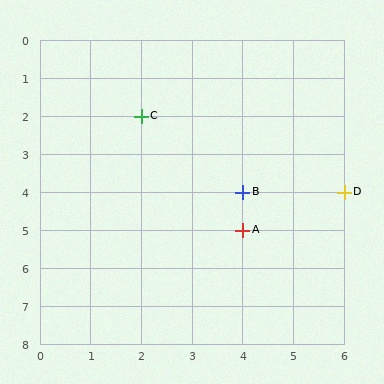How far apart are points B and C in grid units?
Points B and C are 2 columns and 2 rows apart (about 2.8 grid units diagonally).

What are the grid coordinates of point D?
Point D is at grid coordinates (6, 4).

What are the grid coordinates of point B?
Point B is at grid coordinates (4, 4).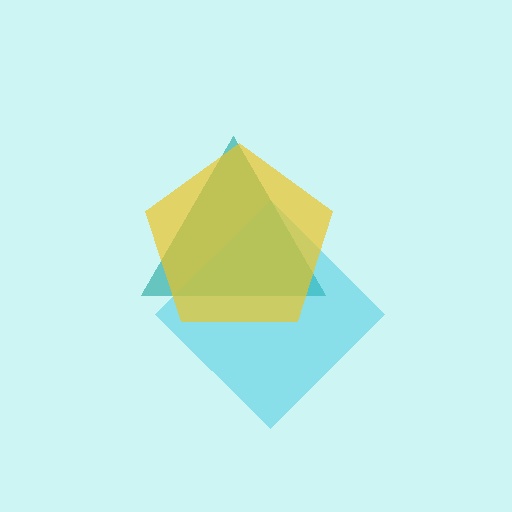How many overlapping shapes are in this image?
There are 3 overlapping shapes in the image.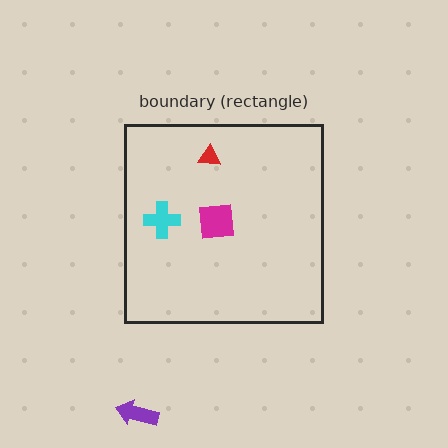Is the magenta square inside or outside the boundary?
Inside.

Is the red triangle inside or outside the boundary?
Inside.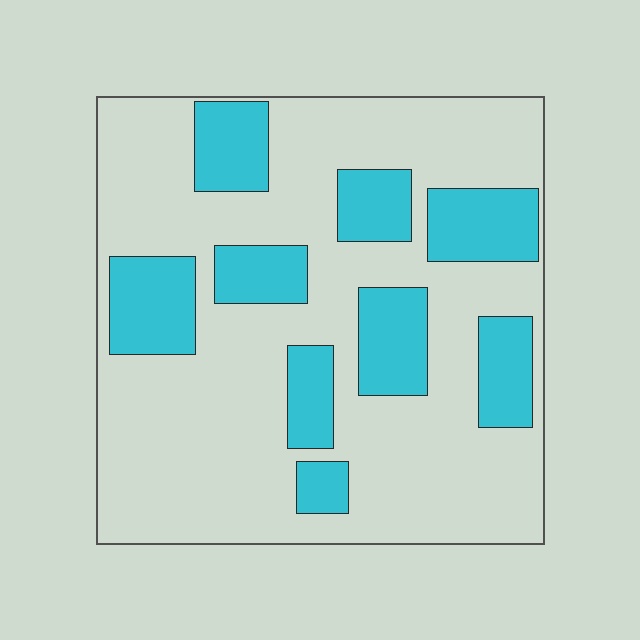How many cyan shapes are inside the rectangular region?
9.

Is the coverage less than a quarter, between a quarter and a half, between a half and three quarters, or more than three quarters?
Between a quarter and a half.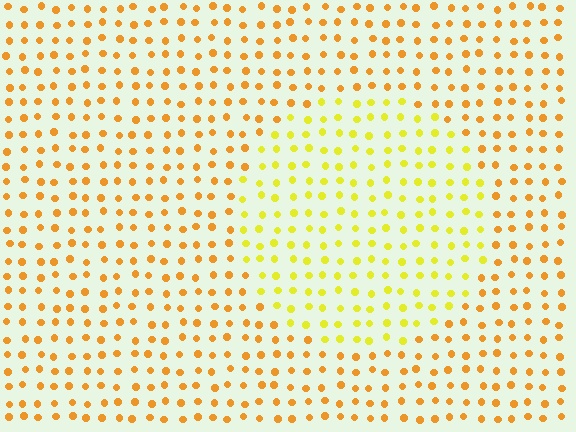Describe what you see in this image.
The image is filled with small orange elements in a uniform arrangement. A circle-shaped region is visible where the elements are tinted to a slightly different hue, forming a subtle color boundary.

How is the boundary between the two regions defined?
The boundary is defined purely by a slight shift in hue (about 29 degrees). Spacing, size, and orientation are identical on both sides.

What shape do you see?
I see a circle.